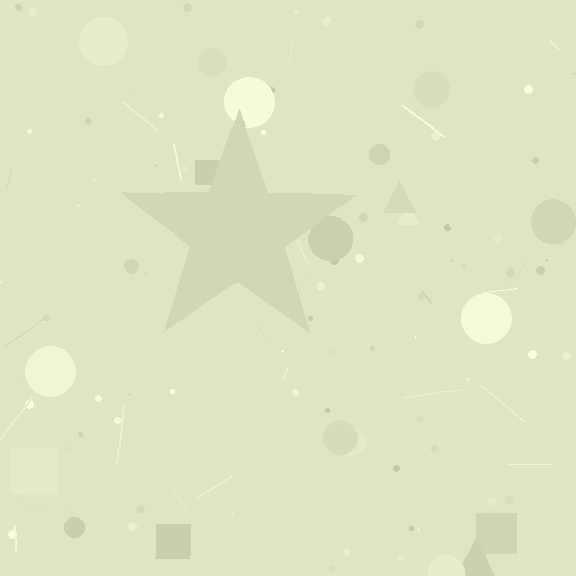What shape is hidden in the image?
A star is hidden in the image.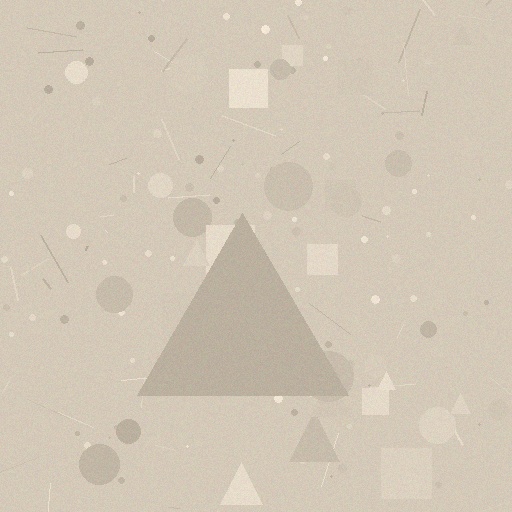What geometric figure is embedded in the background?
A triangle is embedded in the background.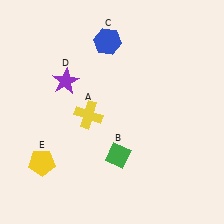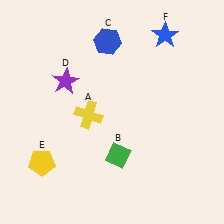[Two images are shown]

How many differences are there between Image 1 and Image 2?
There is 1 difference between the two images.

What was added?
A blue star (F) was added in Image 2.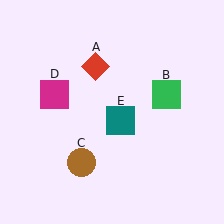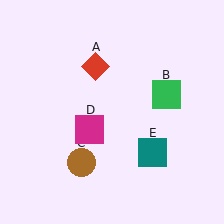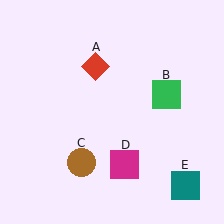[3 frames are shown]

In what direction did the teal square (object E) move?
The teal square (object E) moved down and to the right.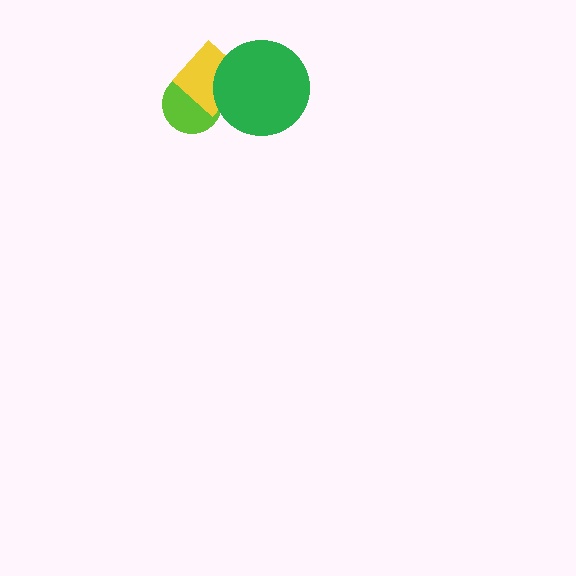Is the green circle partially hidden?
No, no other shape covers it.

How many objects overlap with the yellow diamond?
2 objects overlap with the yellow diamond.